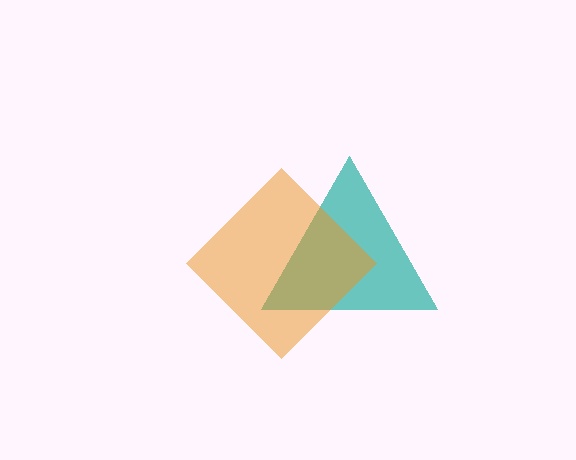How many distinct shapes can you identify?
There are 2 distinct shapes: a teal triangle, an orange diamond.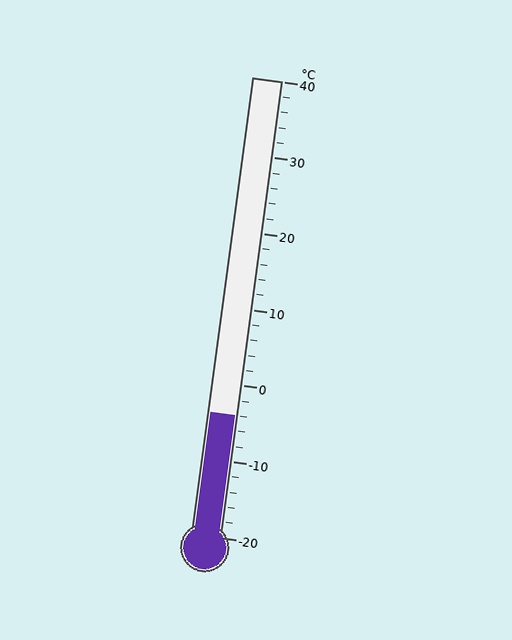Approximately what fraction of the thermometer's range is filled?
The thermometer is filled to approximately 25% of its range.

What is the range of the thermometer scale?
The thermometer scale ranges from -20°C to 40°C.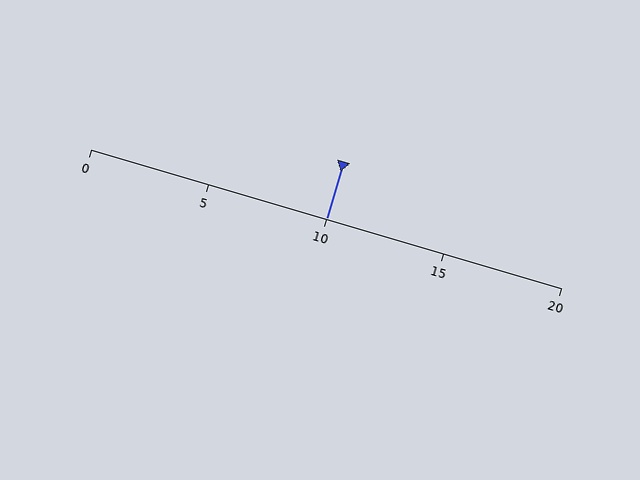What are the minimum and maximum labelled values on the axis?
The axis runs from 0 to 20.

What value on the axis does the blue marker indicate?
The marker indicates approximately 10.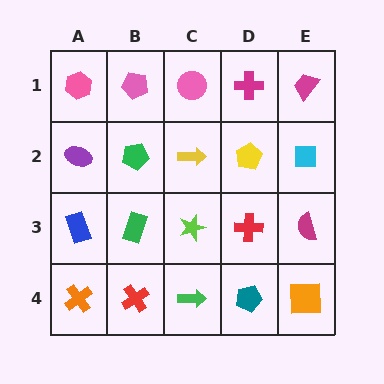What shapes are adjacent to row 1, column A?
A purple ellipse (row 2, column A), a pink pentagon (row 1, column B).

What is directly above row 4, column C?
A lime star.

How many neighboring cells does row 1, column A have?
2.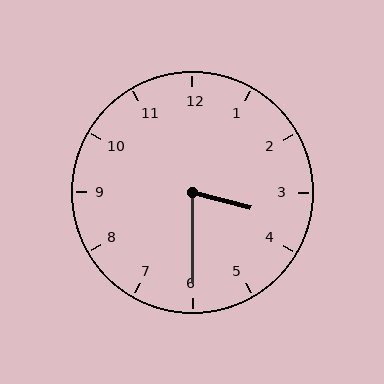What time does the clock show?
3:30.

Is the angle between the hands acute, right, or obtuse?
It is acute.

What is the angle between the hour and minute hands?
Approximately 75 degrees.